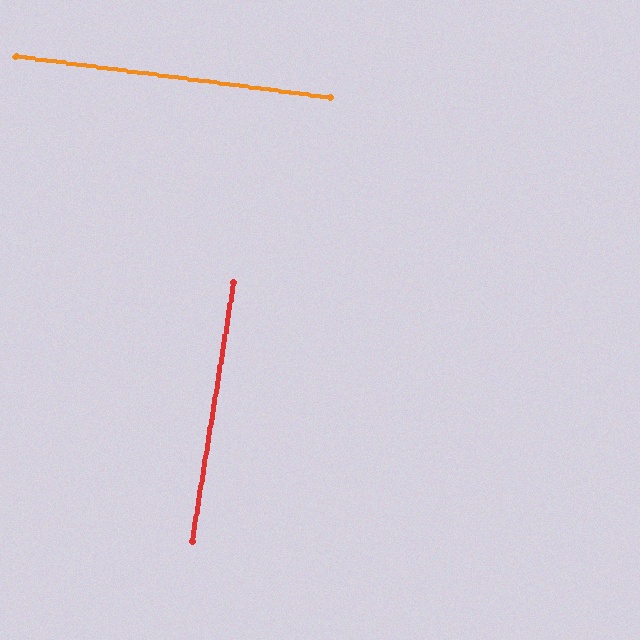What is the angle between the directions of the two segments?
Approximately 88 degrees.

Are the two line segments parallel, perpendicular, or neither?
Perpendicular — they meet at approximately 88°.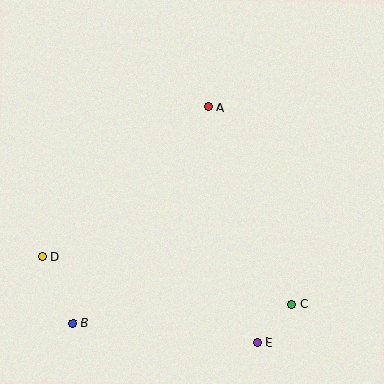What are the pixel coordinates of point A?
Point A is at (208, 107).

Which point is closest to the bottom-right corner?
Point C is closest to the bottom-right corner.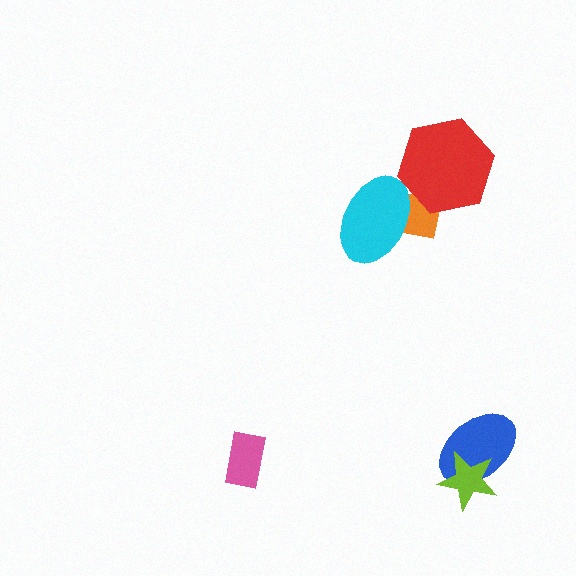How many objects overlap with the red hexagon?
1 object overlaps with the red hexagon.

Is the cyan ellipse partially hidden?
No, no other shape covers it.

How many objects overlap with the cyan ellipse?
1 object overlaps with the cyan ellipse.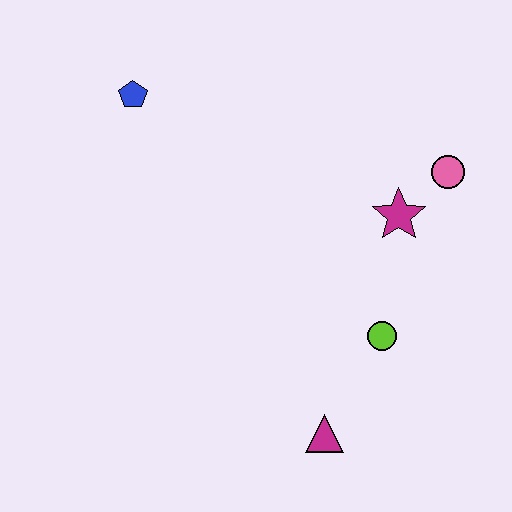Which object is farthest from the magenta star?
The blue pentagon is farthest from the magenta star.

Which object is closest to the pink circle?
The magenta star is closest to the pink circle.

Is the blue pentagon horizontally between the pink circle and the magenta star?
No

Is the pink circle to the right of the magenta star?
Yes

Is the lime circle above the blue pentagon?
No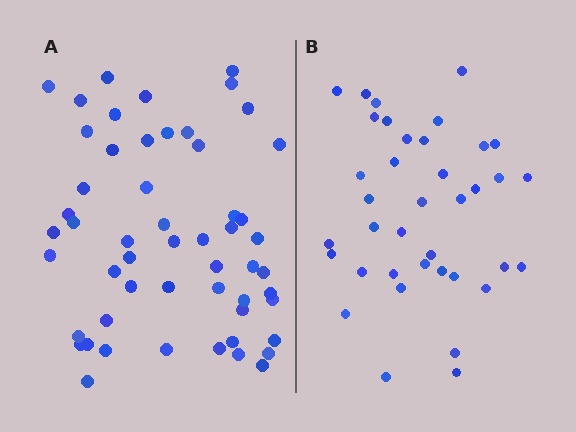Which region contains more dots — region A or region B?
Region A (the left region) has more dots.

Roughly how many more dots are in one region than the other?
Region A has approximately 15 more dots than region B.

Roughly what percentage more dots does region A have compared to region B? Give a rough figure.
About 40% more.